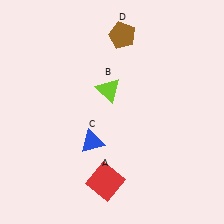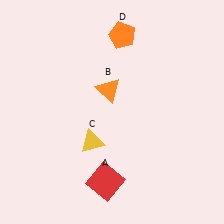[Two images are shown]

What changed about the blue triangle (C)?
In Image 1, C is blue. In Image 2, it changed to yellow.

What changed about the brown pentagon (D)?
In Image 1, D is brown. In Image 2, it changed to orange.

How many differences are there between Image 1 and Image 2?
There are 3 differences between the two images.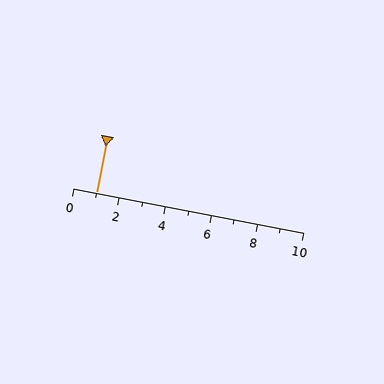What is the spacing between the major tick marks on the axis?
The major ticks are spaced 2 apart.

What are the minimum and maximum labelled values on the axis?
The axis runs from 0 to 10.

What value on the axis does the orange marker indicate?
The marker indicates approximately 1.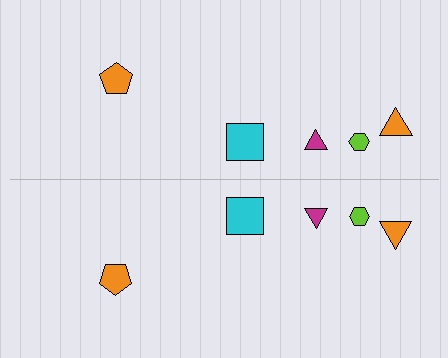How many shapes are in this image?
There are 10 shapes in this image.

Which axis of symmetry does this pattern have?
The pattern has a horizontal axis of symmetry running through the center of the image.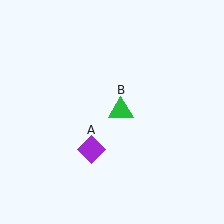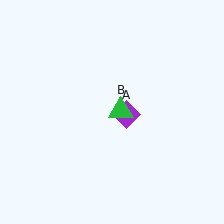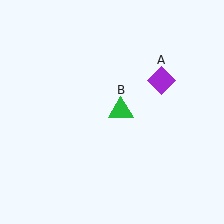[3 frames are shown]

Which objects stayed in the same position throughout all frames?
Green triangle (object B) remained stationary.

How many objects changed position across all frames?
1 object changed position: purple diamond (object A).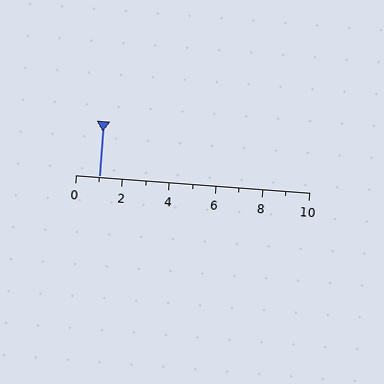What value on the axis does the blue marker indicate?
The marker indicates approximately 1.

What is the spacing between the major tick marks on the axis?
The major ticks are spaced 2 apart.